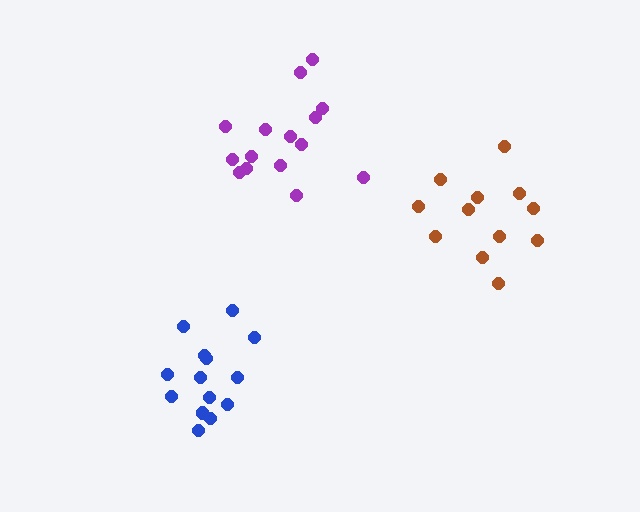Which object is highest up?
The purple cluster is topmost.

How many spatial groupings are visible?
There are 3 spatial groupings.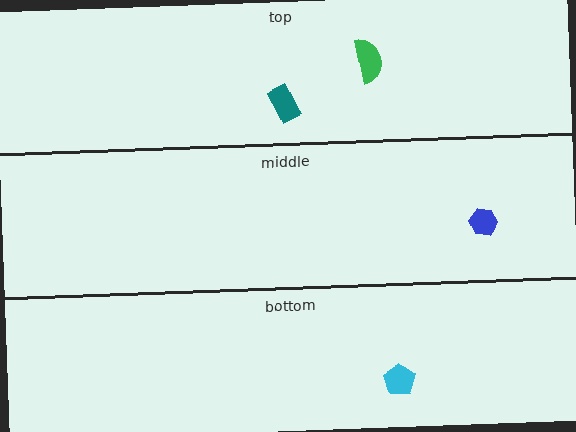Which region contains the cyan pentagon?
The bottom region.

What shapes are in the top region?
The teal rectangle, the green semicircle.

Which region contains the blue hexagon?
The middle region.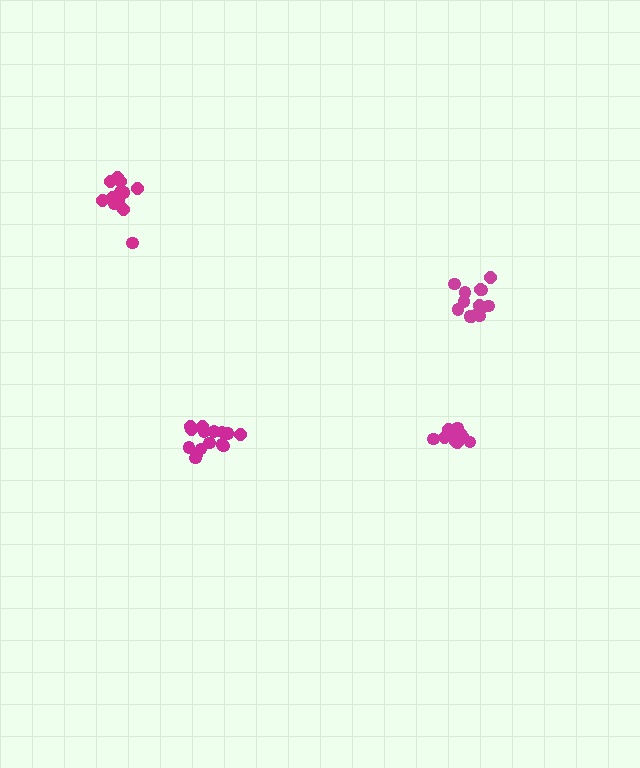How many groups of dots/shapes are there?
There are 4 groups.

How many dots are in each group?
Group 1: 12 dots, Group 2: 14 dots, Group 3: 13 dots, Group 4: 15 dots (54 total).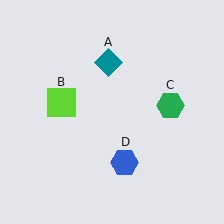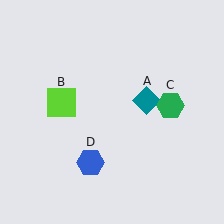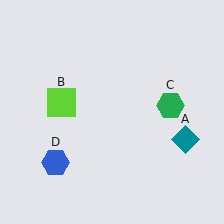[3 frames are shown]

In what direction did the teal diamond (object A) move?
The teal diamond (object A) moved down and to the right.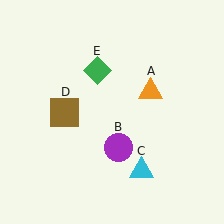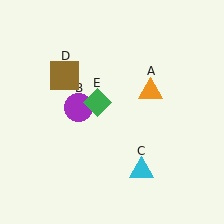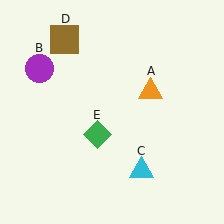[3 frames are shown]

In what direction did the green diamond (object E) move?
The green diamond (object E) moved down.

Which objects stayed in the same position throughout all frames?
Orange triangle (object A) and cyan triangle (object C) remained stationary.